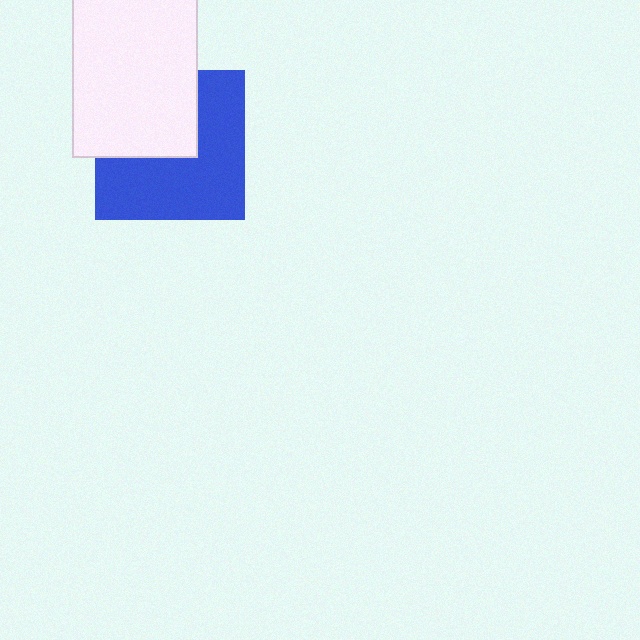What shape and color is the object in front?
The object in front is a white rectangle.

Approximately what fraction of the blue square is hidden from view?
Roughly 40% of the blue square is hidden behind the white rectangle.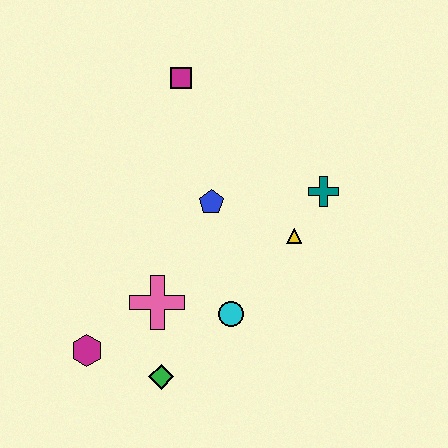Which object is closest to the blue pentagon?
The yellow triangle is closest to the blue pentagon.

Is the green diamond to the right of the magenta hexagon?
Yes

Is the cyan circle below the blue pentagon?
Yes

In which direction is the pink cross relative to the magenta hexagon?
The pink cross is to the right of the magenta hexagon.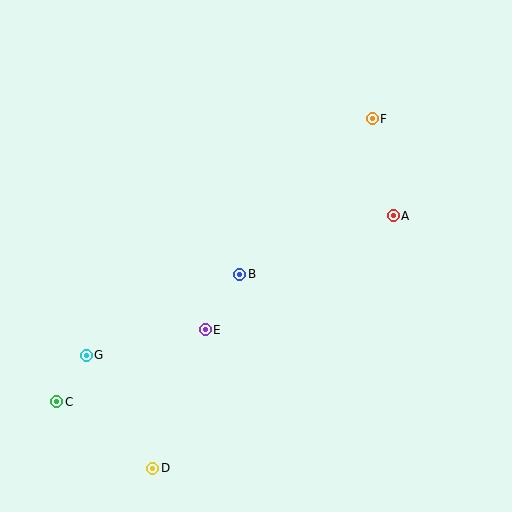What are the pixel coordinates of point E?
Point E is at (205, 330).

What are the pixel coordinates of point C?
Point C is at (57, 402).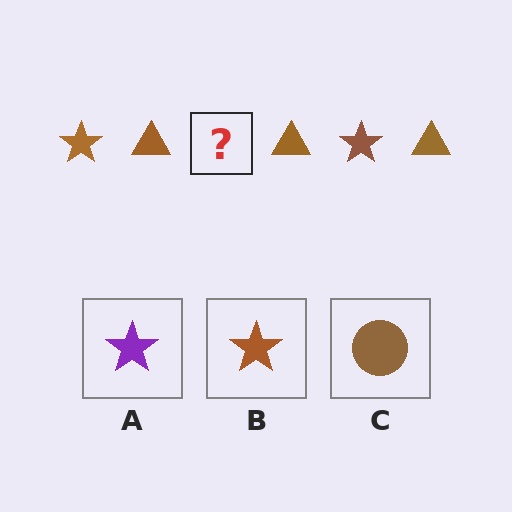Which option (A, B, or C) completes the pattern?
B.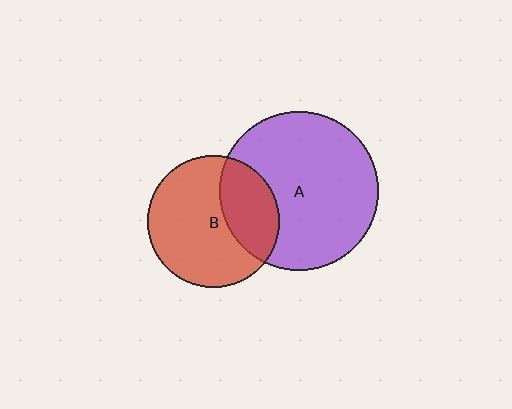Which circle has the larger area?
Circle A (purple).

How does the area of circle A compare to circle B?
Approximately 1.5 times.